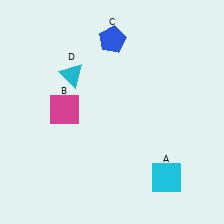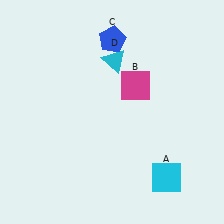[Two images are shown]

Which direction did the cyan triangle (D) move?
The cyan triangle (D) moved right.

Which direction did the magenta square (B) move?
The magenta square (B) moved right.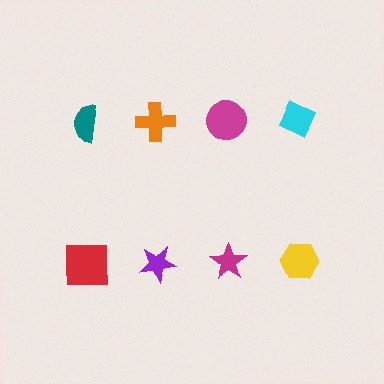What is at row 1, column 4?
A cyan diamond.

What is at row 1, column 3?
A magenta circle.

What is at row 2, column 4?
A yellow hexagon.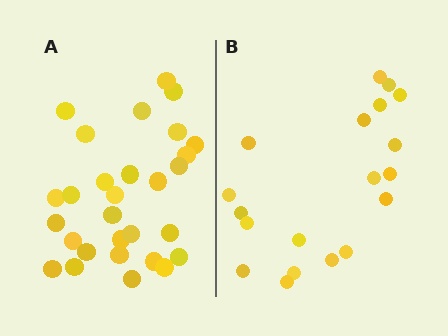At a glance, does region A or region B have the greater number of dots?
Region A (the left region) has more dots.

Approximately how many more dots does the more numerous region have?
Region A has roughly 10 or so more dots than region B.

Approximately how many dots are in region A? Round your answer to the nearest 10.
About 30 dots. (The exact count is 29, which rounds to 30.)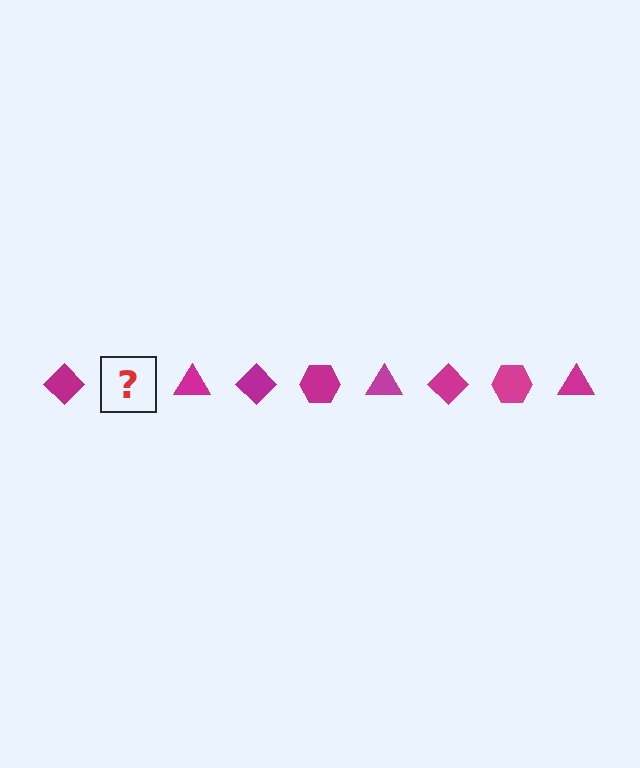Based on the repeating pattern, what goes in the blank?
The blank should be a magenta hexagon.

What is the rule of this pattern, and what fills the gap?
The rule is that the pattern cycles through diamond, hexagon, triangle shapes in magenta. The gap should be filled with a magenta hexagon.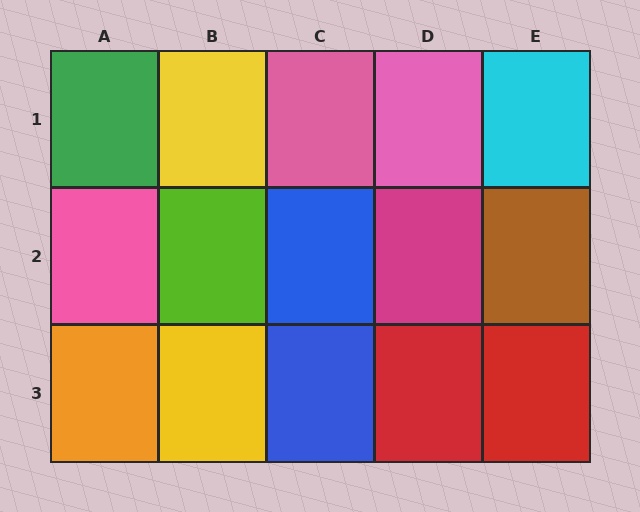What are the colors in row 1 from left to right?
Green, yellow, pink, pink, cyan.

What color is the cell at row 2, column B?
Lime.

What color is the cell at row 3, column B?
Yellow.